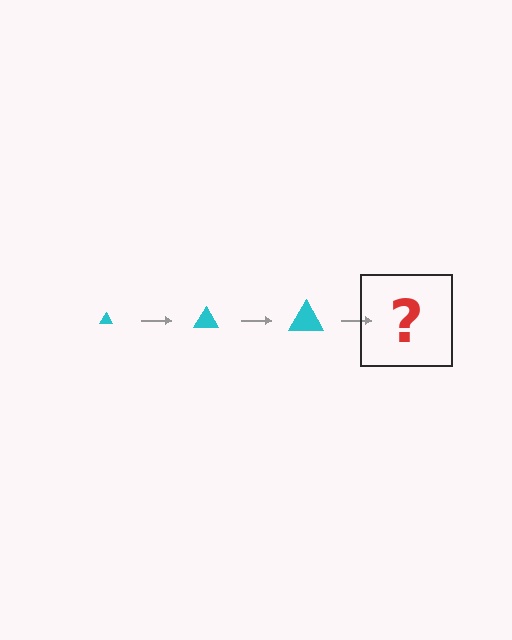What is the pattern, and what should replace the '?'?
The pattern is that the triangle gets progressively larger each step. The '?' should be a cyan triangle, larger than the previous one.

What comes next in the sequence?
The next element should be a cyan triangle, larger than the previous one.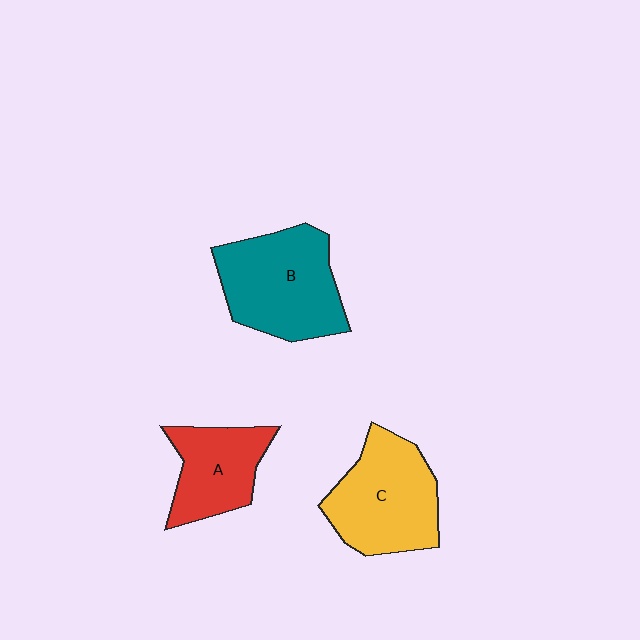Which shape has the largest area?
Shape B (teal).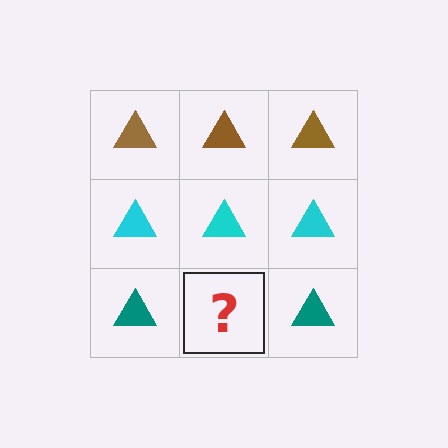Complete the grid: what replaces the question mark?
The question mark should be replaced with a teal triangle.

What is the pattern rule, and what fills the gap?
The rule is that each row has a consistent color. The gap should be filled with a teal triangle.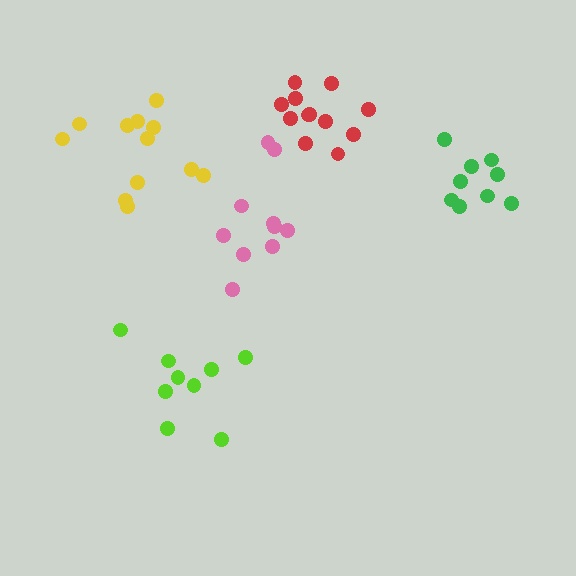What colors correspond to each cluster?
The clusters are colored: green, yellow, pink, lime, red.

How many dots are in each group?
Group 1: 9 dots, Group 2: 12 dots, Group 3: 10 dots, Group 4: 9 dots, Group 5: 12 dots (52 total).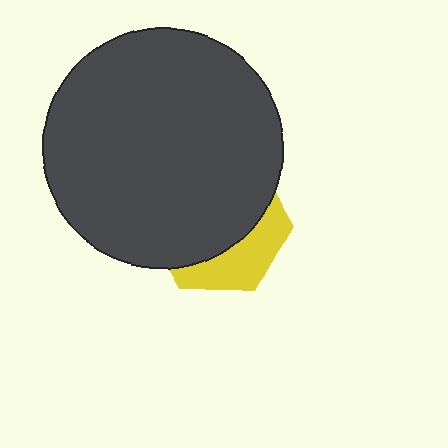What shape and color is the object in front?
The object in front is a dark gray circle.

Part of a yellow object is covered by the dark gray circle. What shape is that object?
It is a hexagon.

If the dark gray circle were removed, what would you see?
You would see the complete yellow hexagon.